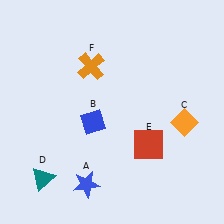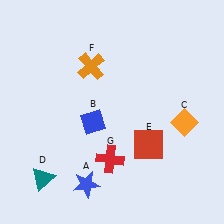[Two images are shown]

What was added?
A red cross (G) was added in Image 2.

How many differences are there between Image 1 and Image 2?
There is 1 difference between the two images.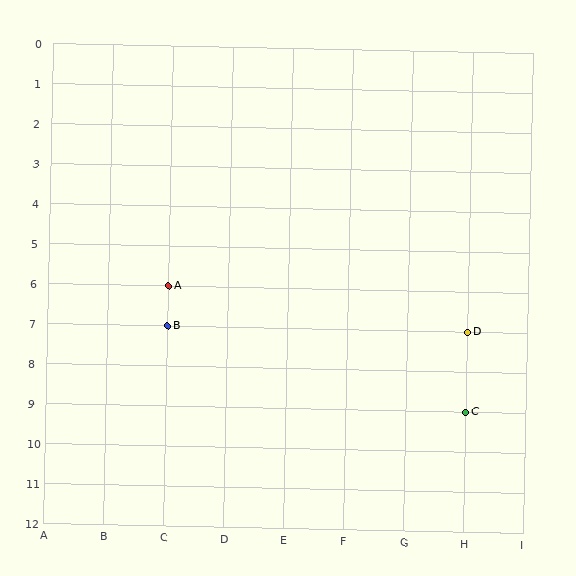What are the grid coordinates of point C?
Point C is at grid coordinates (H, 9).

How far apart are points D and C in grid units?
Points D and C are 2 rows apart.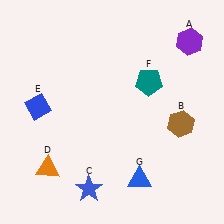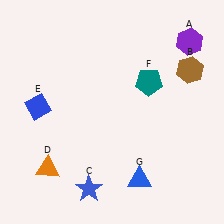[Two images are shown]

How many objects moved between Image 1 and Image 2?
1 object moved between the two images.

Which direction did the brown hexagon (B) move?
The brown hexagon (B) moved up.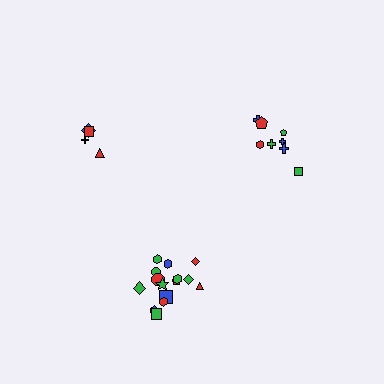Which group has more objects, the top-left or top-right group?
The top-right group.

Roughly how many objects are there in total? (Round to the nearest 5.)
Roughly 25 objects in total.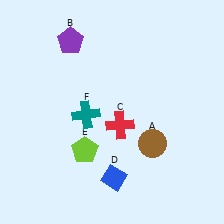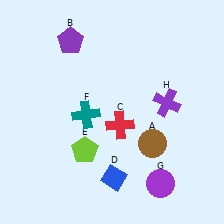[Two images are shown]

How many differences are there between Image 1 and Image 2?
There are 2 differences between the two images.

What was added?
A purple circle (G), a purple cross (H) were added in Image 2.